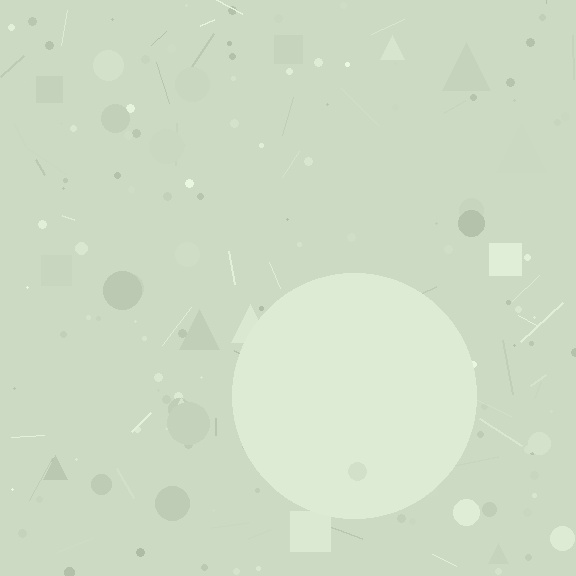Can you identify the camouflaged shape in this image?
The camouflaged shape is a circle.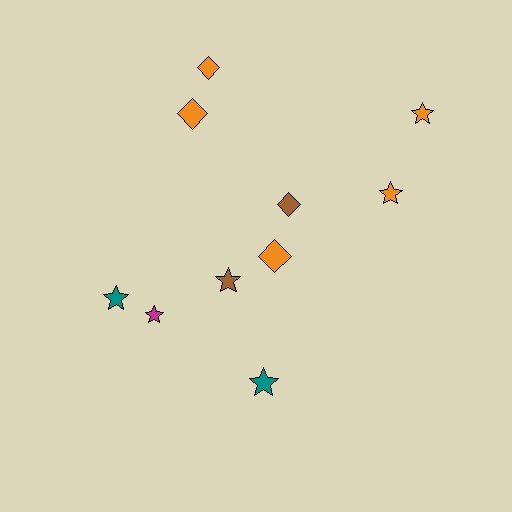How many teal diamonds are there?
There are no teal diamonds.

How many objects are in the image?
There are 10 objects.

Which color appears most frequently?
Orange, with 5 objects.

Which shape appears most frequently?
Star, with 6 objects.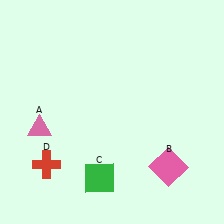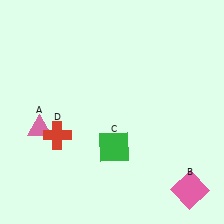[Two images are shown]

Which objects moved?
The objects that moved are: the pink square (B), the green square (C), the red cross (D).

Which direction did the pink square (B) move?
The pink square (B) moved down.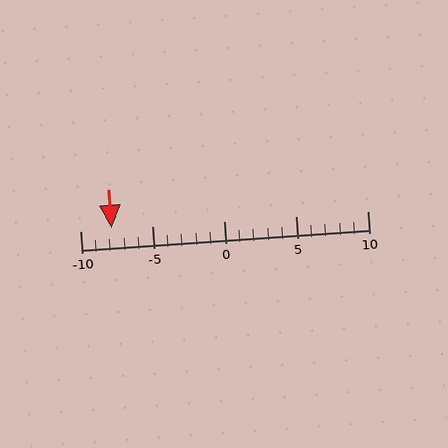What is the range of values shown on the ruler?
The ruler shows values from -10 to 10.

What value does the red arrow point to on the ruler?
The red arrow points to approximately -8.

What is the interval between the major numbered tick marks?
The major tick marks are spaced 5 units apart.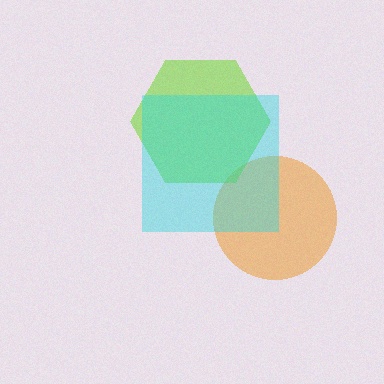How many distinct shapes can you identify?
There are 3 distinct shapes: an orange circle, a lime hexagon, a cyan square.